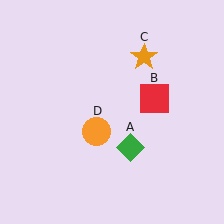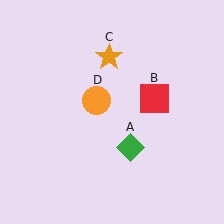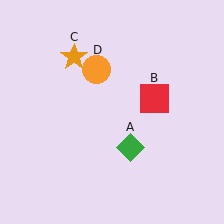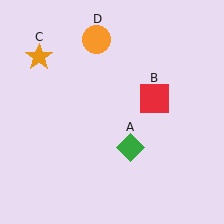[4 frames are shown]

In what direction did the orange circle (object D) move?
The orange circle (object D) moved up.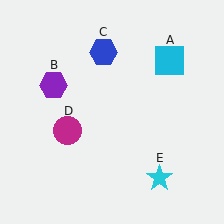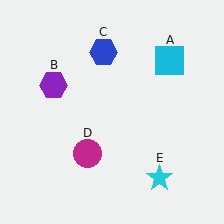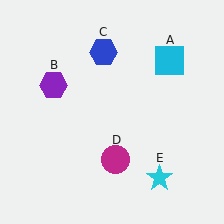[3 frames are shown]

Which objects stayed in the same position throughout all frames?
Cyan square (object A) and purple hexagon (object B) and blue hexagon (object C) and cyan star (object E) remained stationary.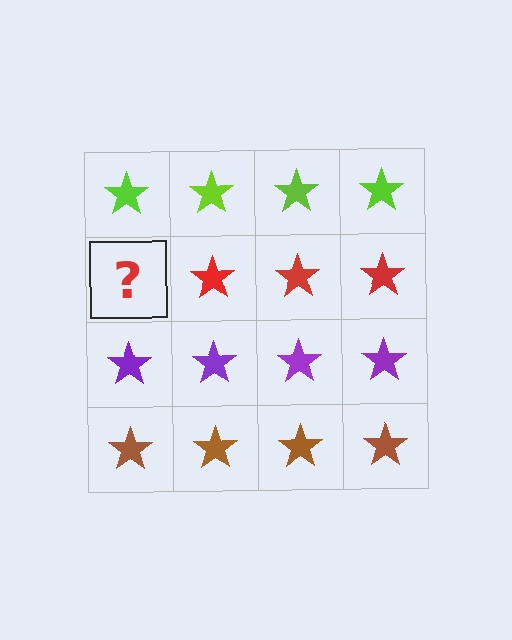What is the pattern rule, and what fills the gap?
The rule is that each row has a consistent color. The gap should be filled with a red star.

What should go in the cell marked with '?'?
The missing cell should contain a red star.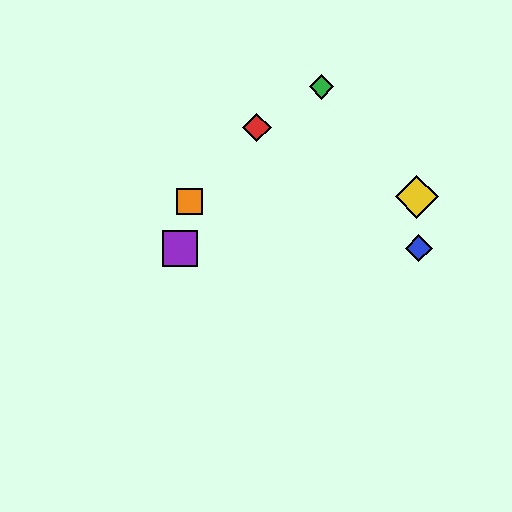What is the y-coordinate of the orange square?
The orange square is at y≈201.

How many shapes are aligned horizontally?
2 shapes (the blue diamond, the purple square) are aligned horizontally.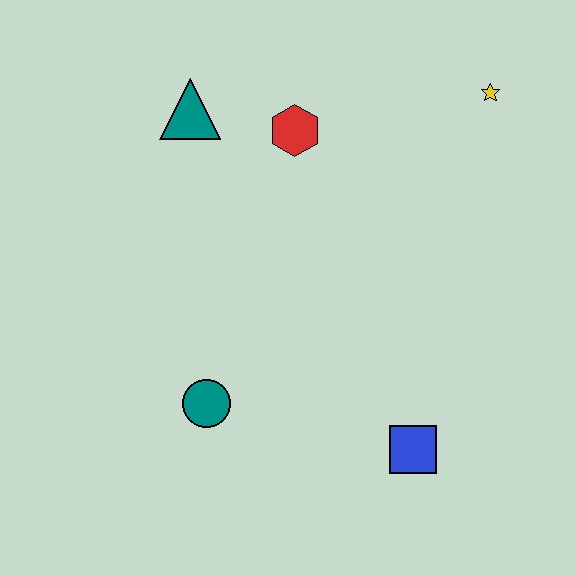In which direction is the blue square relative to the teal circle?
The blue square is to the right of the teal circle.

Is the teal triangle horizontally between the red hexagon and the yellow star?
No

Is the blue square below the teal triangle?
Yes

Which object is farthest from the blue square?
The teal triangle is farthest from the blue square.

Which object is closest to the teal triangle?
The red hexagon is closest to the teal triangle.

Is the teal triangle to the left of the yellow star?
Yes